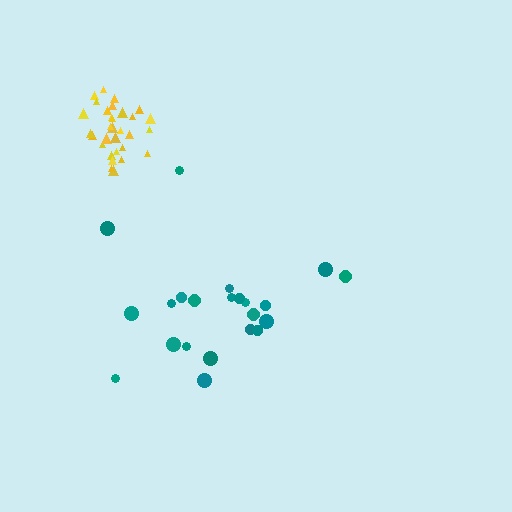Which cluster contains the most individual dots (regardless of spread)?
Yellow (31).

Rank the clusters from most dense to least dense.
yellow, teal.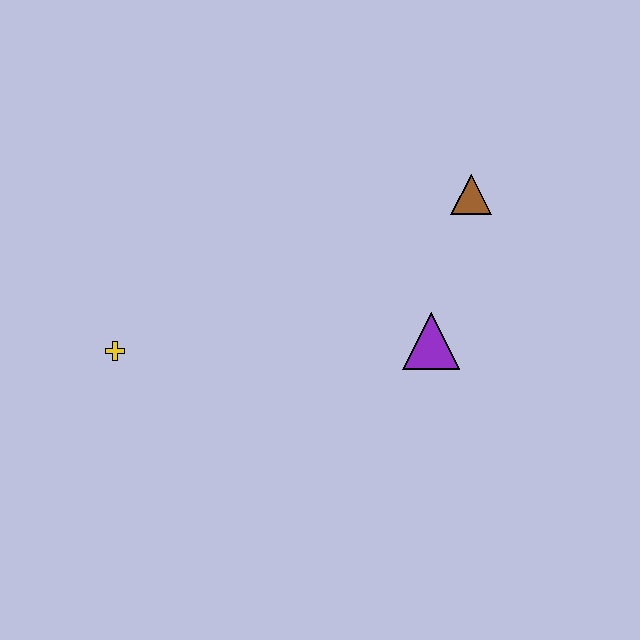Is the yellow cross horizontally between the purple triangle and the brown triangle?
No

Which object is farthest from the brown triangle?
The yellow cross is farthest from the brown triangle.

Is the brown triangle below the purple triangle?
No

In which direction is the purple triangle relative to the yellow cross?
The purple triangle is to the right of the yellow cross.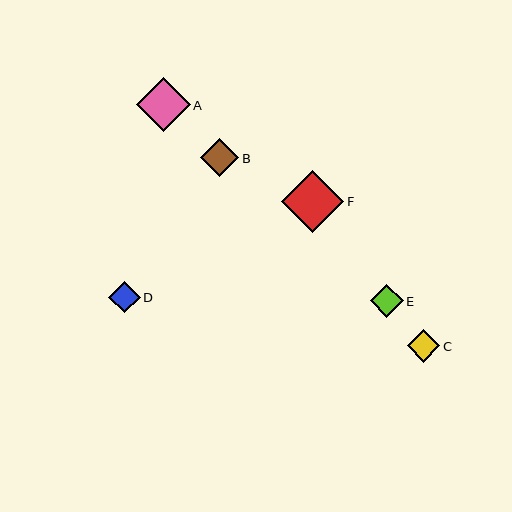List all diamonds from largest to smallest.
From largest to smallest: F, A, B, C, E, D.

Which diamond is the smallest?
Diamond D is the smallest with a size of approximately 31 pixels.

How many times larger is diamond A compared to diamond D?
Diamond A is approximately 1.7 times the size of diamond D.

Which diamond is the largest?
Diamond F is the largest with a size of approximately 62 pixels.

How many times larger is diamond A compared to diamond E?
Diamond A is approximately 1.7 times the size of diamond E.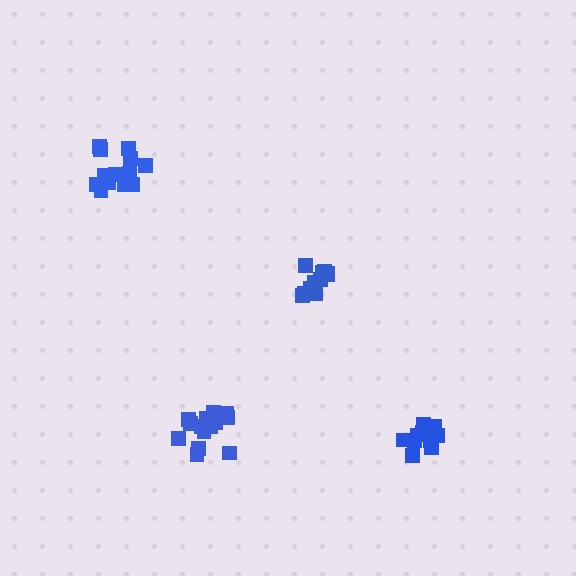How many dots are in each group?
Group 1: 12 dots, Group 2: 13 dots, Group 3: 14 dots, Group 4: 16 dots (55 total).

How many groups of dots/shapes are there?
There are 4 groups.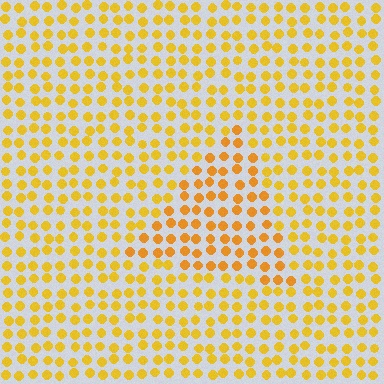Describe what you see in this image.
The image is filled with small yellow elements in a uniform arrangement. A triangle-shaped region is visible where the elements are tinted to a slightly different hue, forming a subtle color boundary.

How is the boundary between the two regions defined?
The boundary is defined purely by a slight shift in hue (about 15 degrees). Spacing, size, and orientation are identical on both sides.